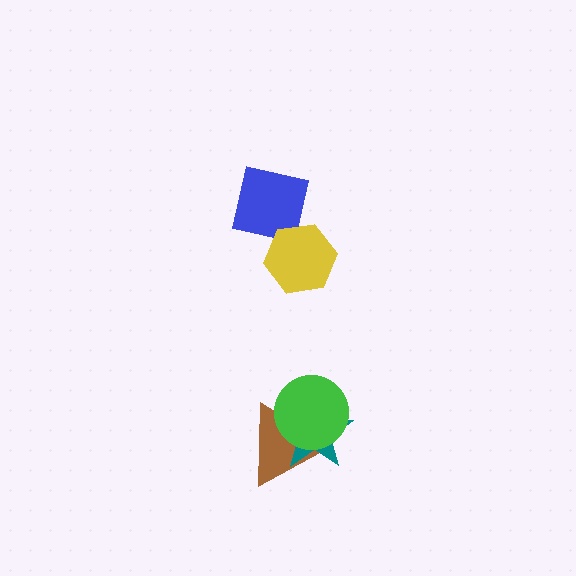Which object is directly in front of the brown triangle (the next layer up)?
The teal star is directly in front of the brown triangle.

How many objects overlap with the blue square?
1 object overlaps with the blue square.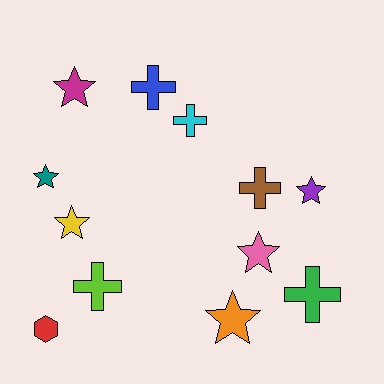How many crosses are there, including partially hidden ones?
There are 5 crosses.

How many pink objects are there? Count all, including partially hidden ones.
There is 1 pink object.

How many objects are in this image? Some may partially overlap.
There are 12 objects.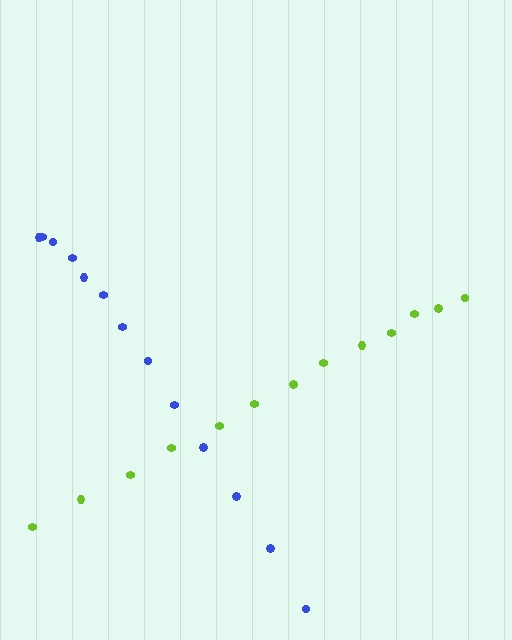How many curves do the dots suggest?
There are 2 distinct paths.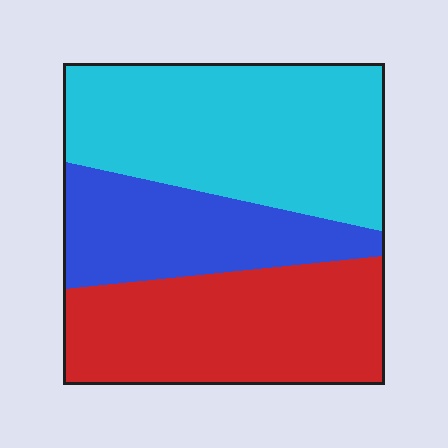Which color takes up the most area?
Cyan, at roughly 40%.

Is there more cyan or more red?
Cyan.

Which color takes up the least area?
Blue, at roughly 25%.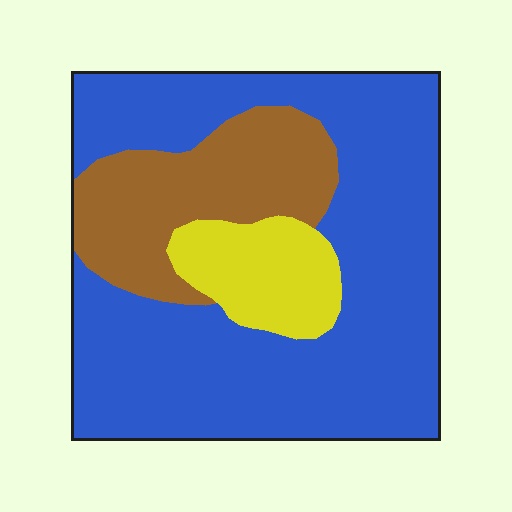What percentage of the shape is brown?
Brown takes up about one fifth (1/5) of the shape.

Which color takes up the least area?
Yellow, at roughly 10%.